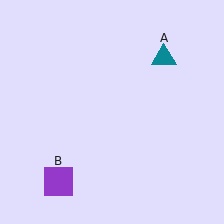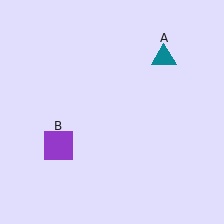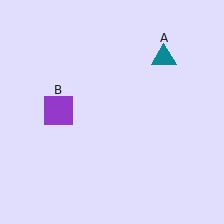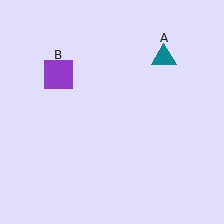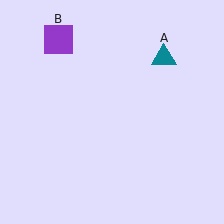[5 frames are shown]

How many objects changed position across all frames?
1 object changed position: purple square (object B).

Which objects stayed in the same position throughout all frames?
Teal triangle (object A) remained stationary.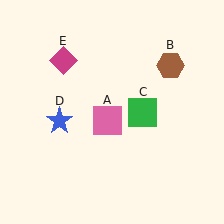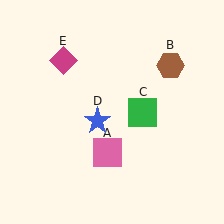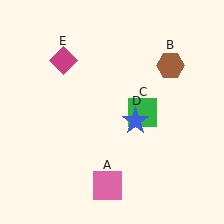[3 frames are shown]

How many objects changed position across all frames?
2 objects changed position: pink square (object A), blue star (object D).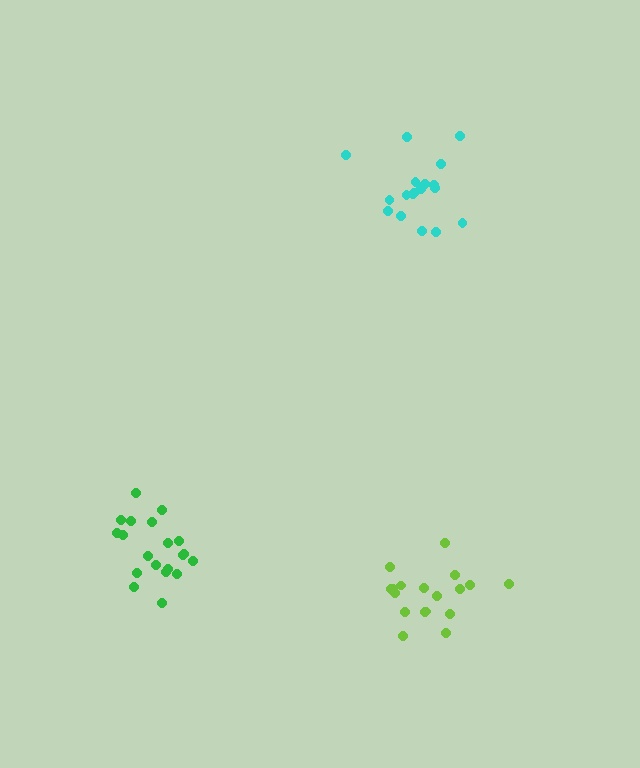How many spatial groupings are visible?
There are 3 spatial groupings.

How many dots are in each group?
Group 1: 18 dots, Group 2: 20 dots, Group 3: 18 dots (56 total).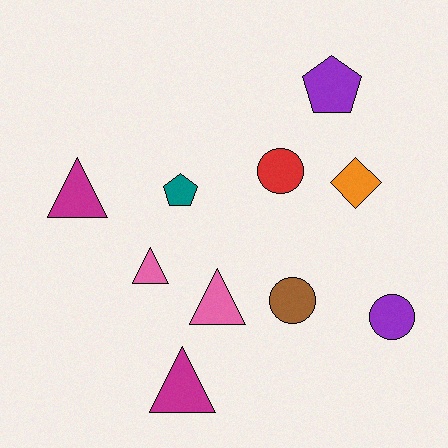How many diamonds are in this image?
There is 1 diamond.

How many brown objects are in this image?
There is 1 brown object.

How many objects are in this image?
There are 10 objects.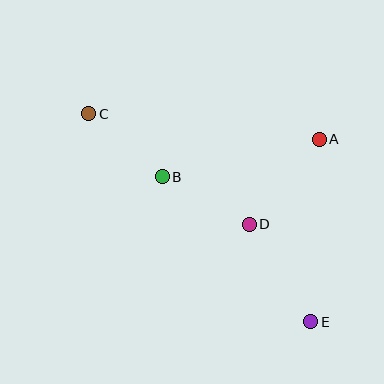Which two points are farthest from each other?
Points C and E are farthest from each other.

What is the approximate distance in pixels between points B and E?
The distance between B and E is approximately 208 pixels.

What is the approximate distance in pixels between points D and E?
The distance between D and E is approximately 115 pixels.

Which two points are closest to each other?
Points B and C are closest to each other.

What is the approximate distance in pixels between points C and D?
The distance between C and D is approximately 195 pixels.